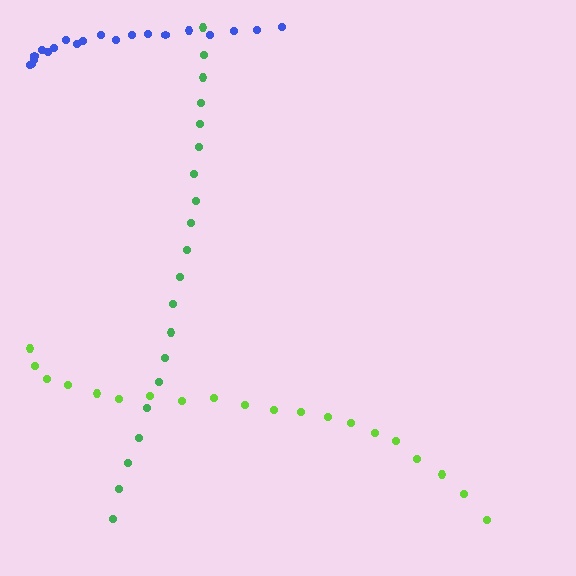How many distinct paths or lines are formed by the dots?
There are 3 distinct paths.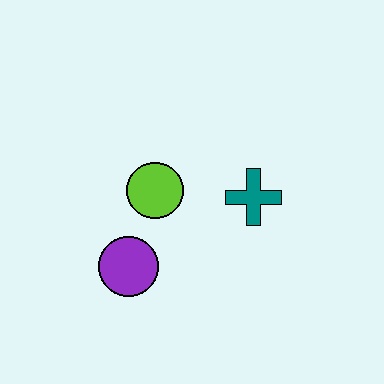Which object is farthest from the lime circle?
The teal cross is farthest from the lime circle.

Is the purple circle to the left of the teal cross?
Yes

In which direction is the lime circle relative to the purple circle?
The lime circle is above the purple circle.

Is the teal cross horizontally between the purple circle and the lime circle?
No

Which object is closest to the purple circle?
The lime circle is closest to the purple circle.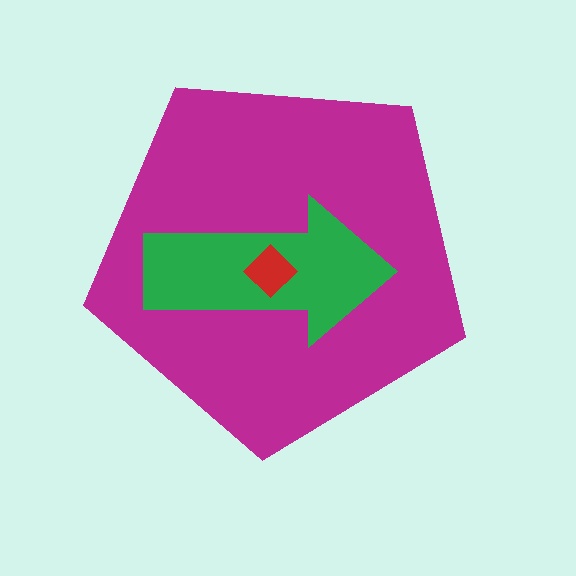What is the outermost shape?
The magenta pentagon.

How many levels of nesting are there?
3.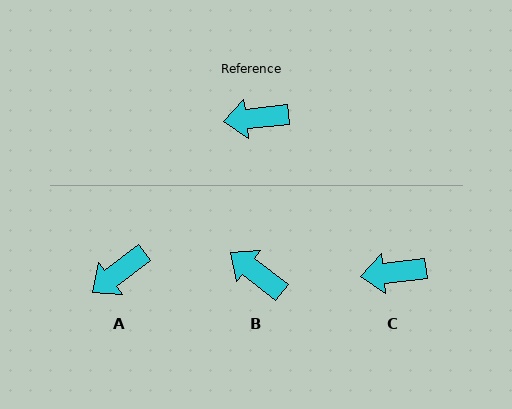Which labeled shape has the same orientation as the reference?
C.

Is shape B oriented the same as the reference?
No, it is off by about 45 degrees.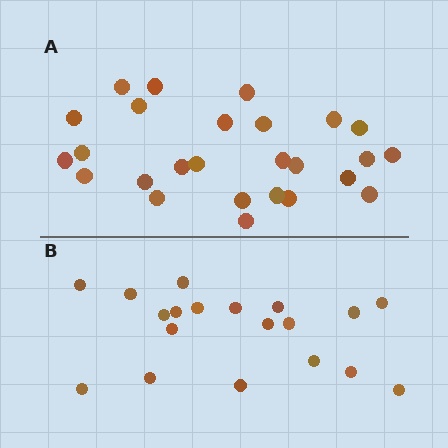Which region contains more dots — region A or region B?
Region A (the top region) has more dots.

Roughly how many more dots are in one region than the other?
Region A has roughly 8 or so more dots than region B.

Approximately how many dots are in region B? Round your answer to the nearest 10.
About 20 dots. (The exact count is 19, which rounds to 20.)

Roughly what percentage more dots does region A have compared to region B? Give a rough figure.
About 35% more.